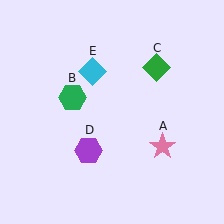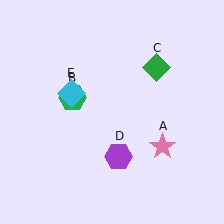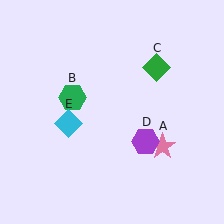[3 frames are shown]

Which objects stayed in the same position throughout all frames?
Pink star (object A) and green hexagon (object B) and green diamond (object C) remained stationary.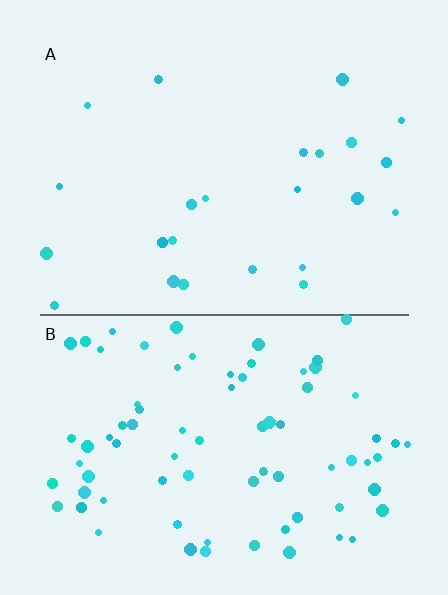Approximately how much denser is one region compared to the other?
Approximately 3.3× — region B over region A.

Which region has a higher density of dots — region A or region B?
B (the bottom).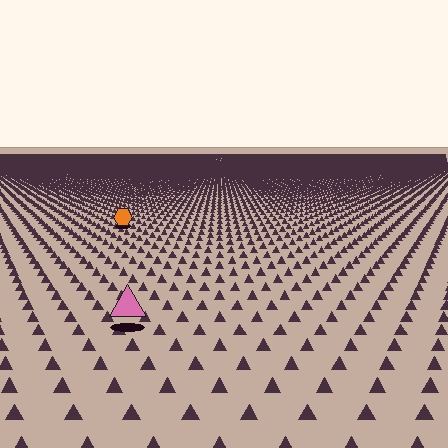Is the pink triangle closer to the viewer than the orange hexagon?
Yes. The pink triangle is closer — you can tell from the texture gradient: the ground texture is coarser near it.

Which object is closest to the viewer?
The pink triangle is closest. The texture marks near it are larger and more spread out.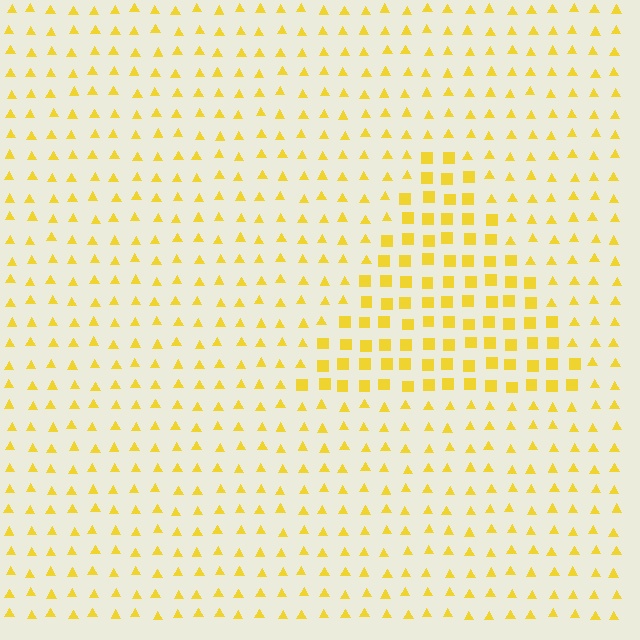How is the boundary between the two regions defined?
The boundary is defined by a change in element shape: squares inside vs. triangles outside. All elements share the same color and spacing.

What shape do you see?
I see a triangle.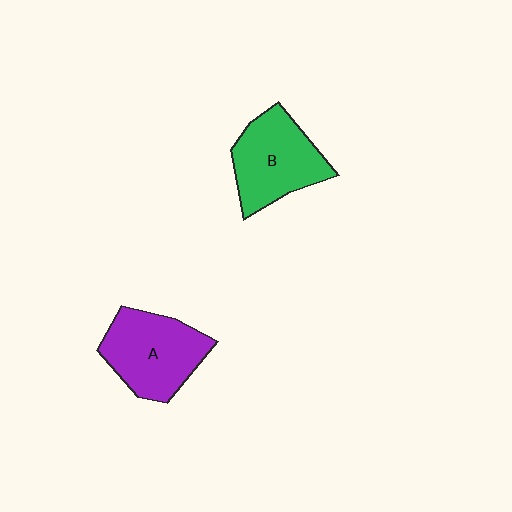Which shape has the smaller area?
Shape B (green).